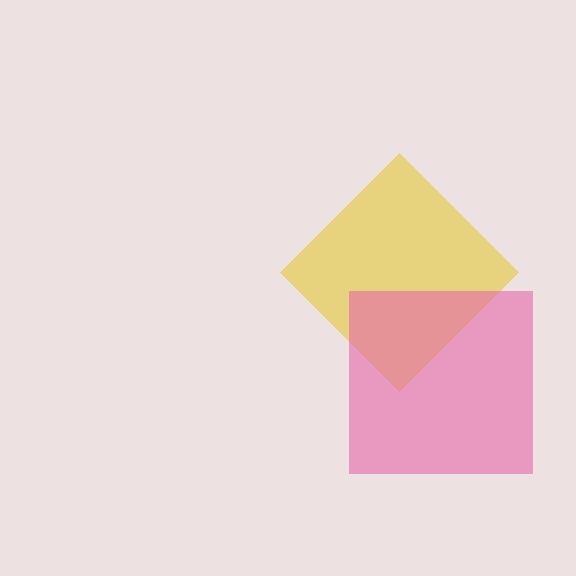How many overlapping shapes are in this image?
There are 2 overlapping shapes in the image.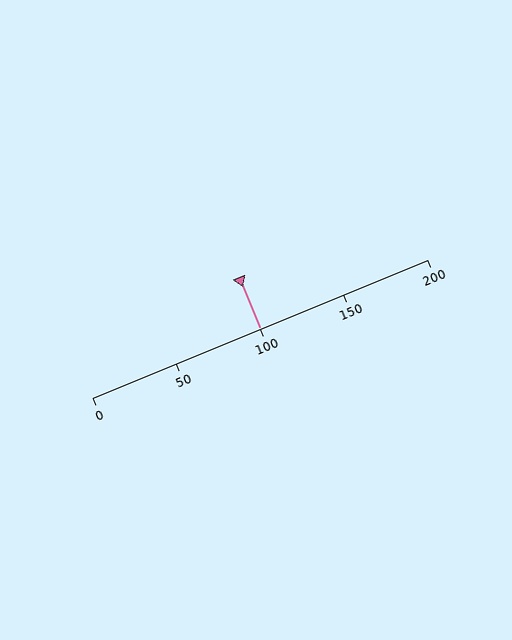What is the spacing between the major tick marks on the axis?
The major ticks are spaced 50 apart.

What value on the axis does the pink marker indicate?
The marker indicates approximately 100.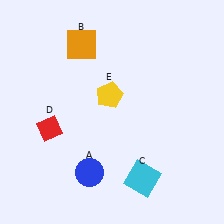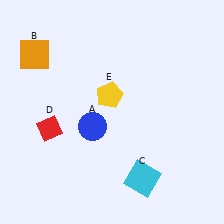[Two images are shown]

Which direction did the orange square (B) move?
The orange square (B) moved left.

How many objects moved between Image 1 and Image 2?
2 objects moved between the two images.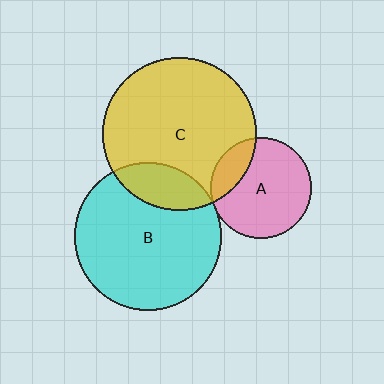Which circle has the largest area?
Circle C (yellow).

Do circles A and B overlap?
Yes.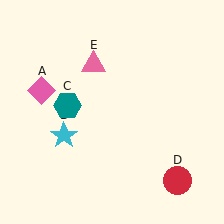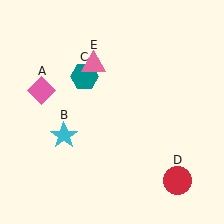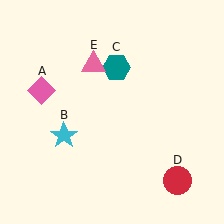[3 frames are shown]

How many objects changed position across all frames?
1 object changed position: teal hexagon (object C).